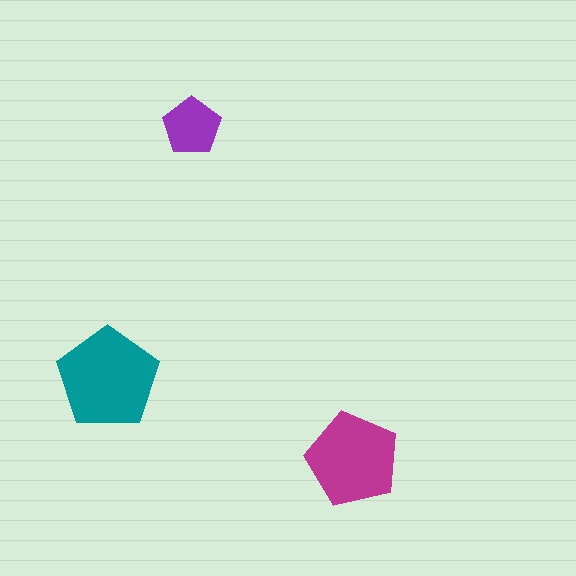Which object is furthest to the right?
The magenta pentagon is rightmost.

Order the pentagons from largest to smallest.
the teal one, the magenta one, the purple one.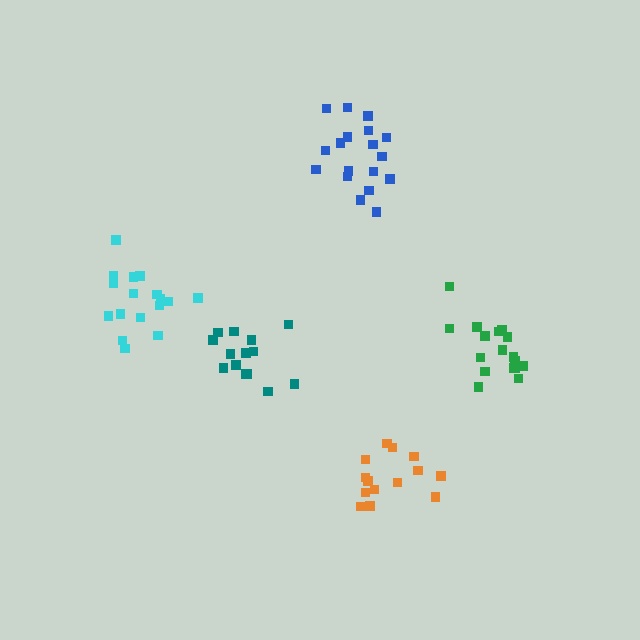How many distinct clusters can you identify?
There are 5 distinct clusters.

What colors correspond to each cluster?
The clusters are colored: blue, green, teal, cyan, orange.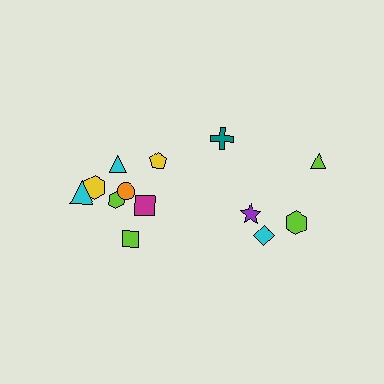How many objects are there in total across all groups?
There are 13 objects.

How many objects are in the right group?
There are 5 objects.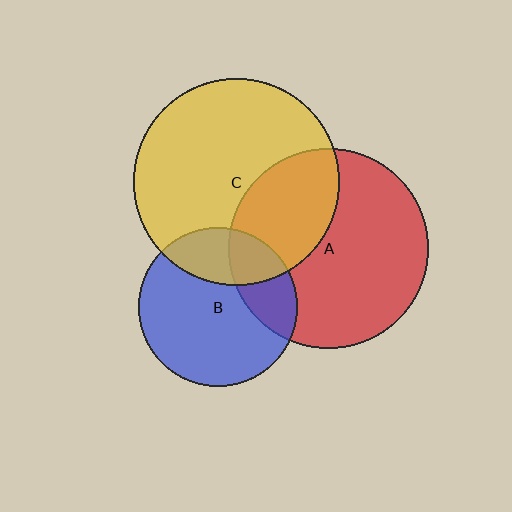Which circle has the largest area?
Circle C (yellow).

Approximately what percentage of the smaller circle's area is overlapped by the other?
Approximately 25%.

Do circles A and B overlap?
Yes.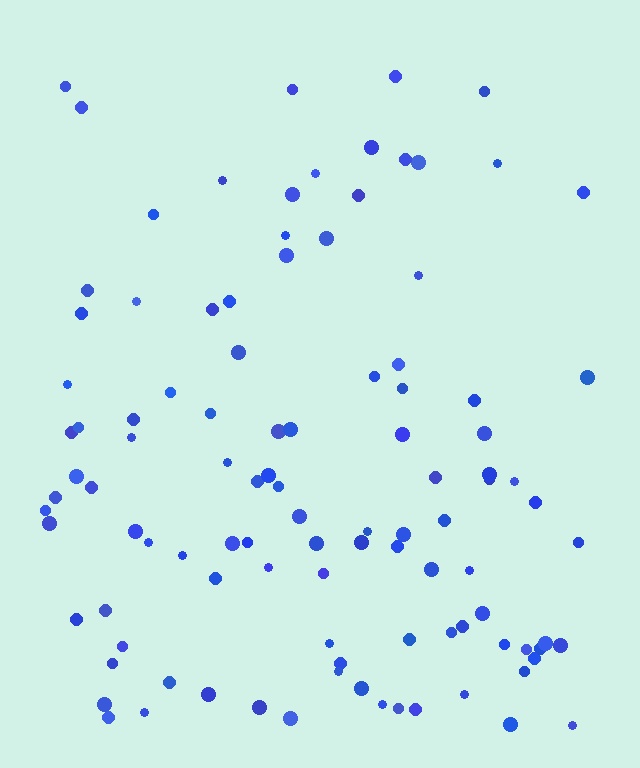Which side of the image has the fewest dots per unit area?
The top.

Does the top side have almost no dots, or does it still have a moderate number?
Still a moderate number, just noticeably fewer than the bottom.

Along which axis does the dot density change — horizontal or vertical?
Vertical.